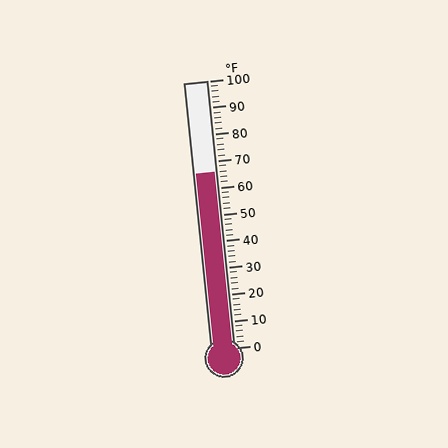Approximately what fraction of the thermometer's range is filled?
The thermometer is filled to approximately 65% of its range.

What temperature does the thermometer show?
The thermometer shows approximately 66°F.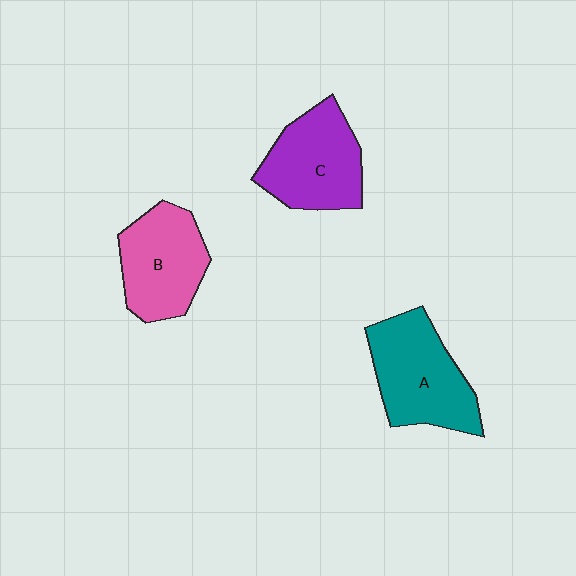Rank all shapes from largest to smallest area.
From largest to smallest: A (teal), C (purple), B (pink).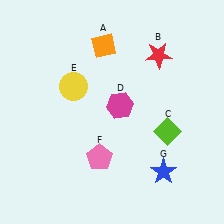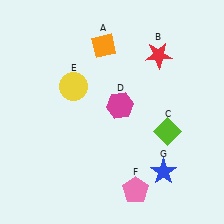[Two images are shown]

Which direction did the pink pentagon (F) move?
The pink pentagon (F) moved right.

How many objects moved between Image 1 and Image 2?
1 object moved between the two images.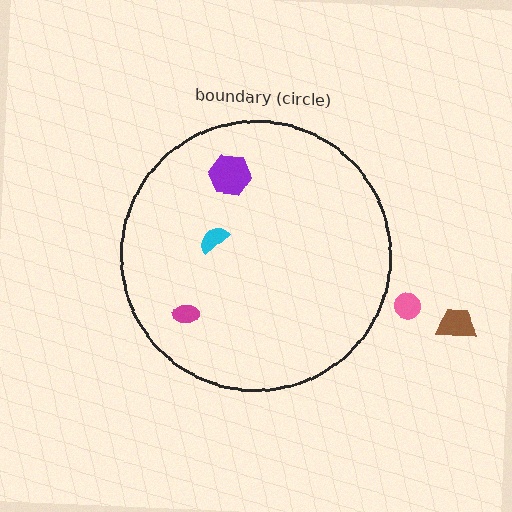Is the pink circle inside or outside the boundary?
Outside.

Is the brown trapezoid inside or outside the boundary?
Outside.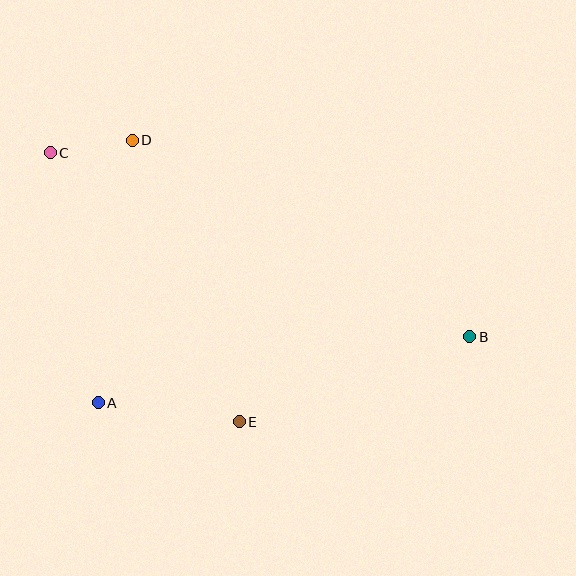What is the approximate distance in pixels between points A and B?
The distance between A and B is approximately 377 pixels.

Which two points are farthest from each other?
Points B and C are farthest from each other.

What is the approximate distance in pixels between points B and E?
The distance between B and E is approximately 246 pixels.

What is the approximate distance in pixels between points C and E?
The distance between C and E is approximately 329 pixels.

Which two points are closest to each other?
Points C and D are closest to each other.